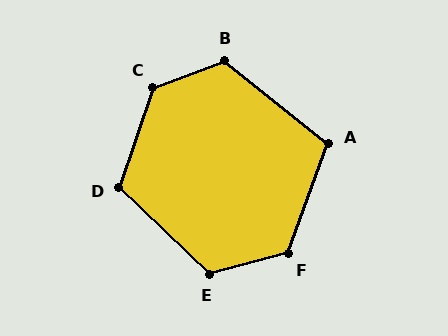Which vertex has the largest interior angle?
C, at approximately 130 degrees.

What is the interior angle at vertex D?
Approximately 115 degrees (obtuse).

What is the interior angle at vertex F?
Approximately 125 degrees (obtuse).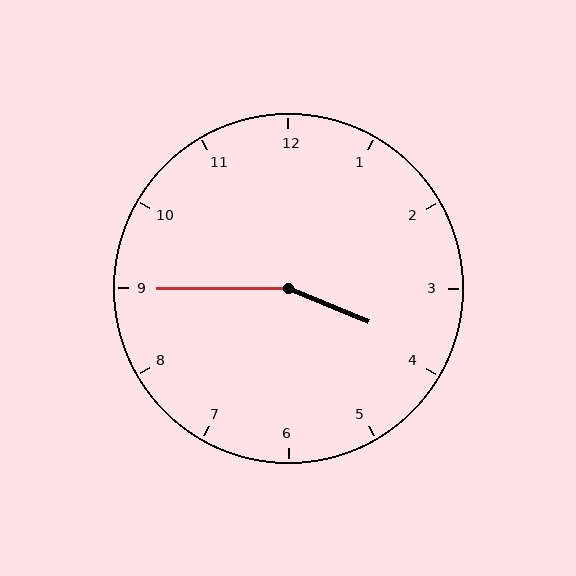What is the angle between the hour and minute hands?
Approximately 158 degrees.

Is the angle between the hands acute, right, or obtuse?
It is obtuse.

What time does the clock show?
3:45.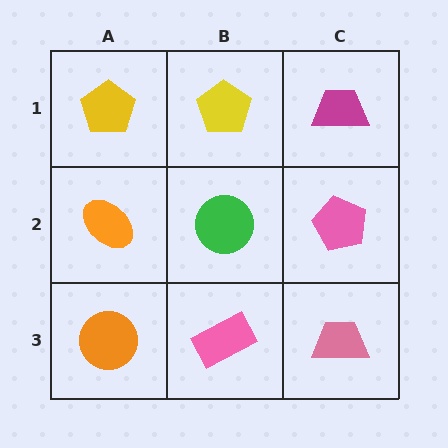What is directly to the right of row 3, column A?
A pink rectangle.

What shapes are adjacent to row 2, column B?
A yellow pentagon (row 1, column B), a pink rectangle (row 3, column B), an orange ellipse (row 2, column A), a pink pentagon (row 2, column C).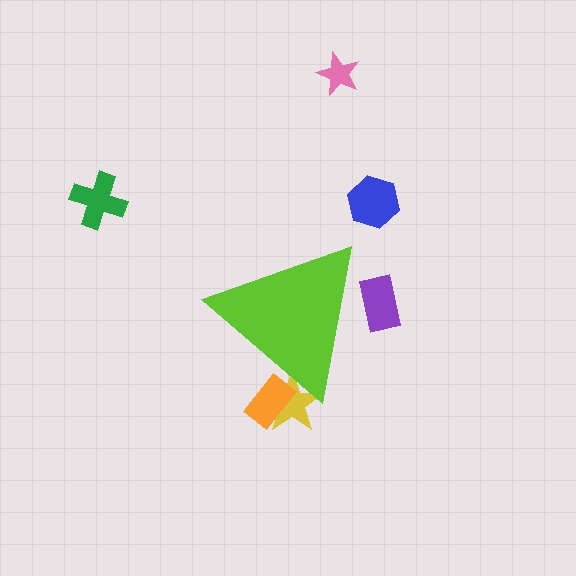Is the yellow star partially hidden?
Yes, the yellow star is partially hidden behind the lime triangle.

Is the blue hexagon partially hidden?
No, the blue hexagon is fully visible.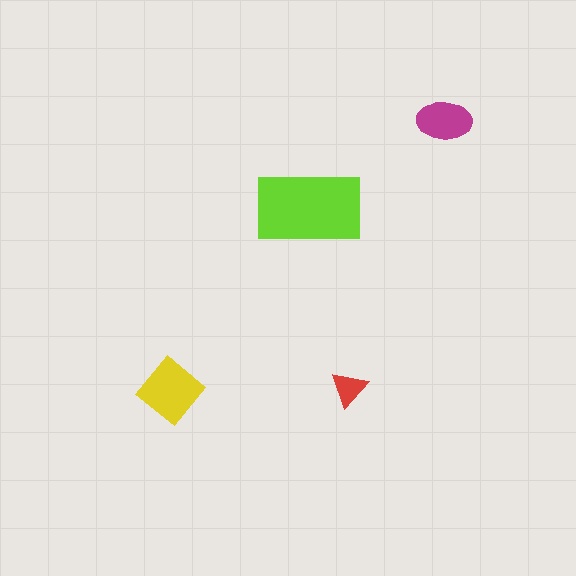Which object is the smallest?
The red triangle.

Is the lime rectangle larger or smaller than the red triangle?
Larger.